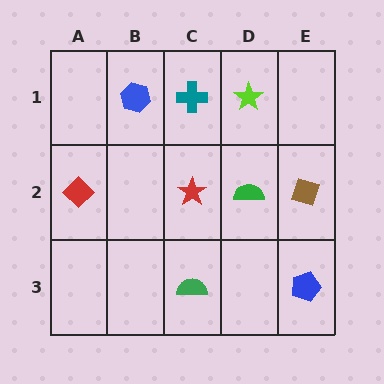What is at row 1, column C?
A teal cross.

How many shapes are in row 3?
2 shapes.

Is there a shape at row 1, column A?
No, that cell is empty.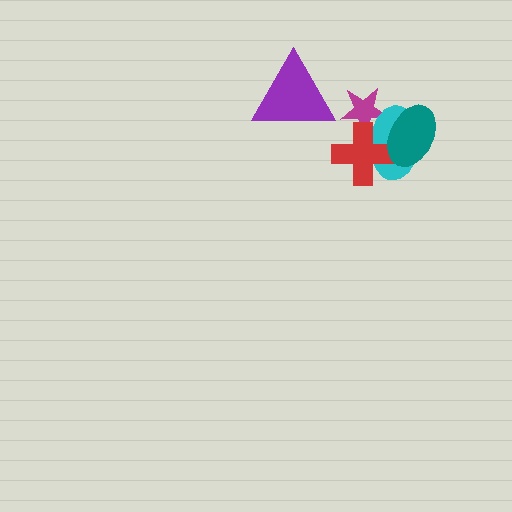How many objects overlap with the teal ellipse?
2 objects overlap with the teal ellipse.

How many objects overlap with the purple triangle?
0 objects overlap with the purple triangle.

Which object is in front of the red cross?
The teal ellipse is in front of the red cross.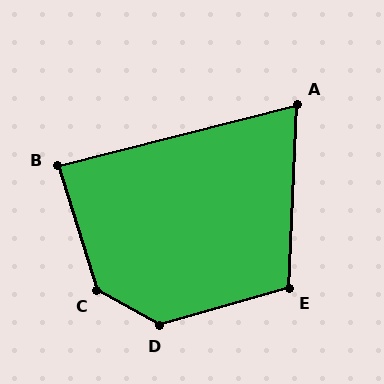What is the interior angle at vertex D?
Approximately 135 degrees (obtuse).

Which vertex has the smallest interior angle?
A, at approximately 73 degrees.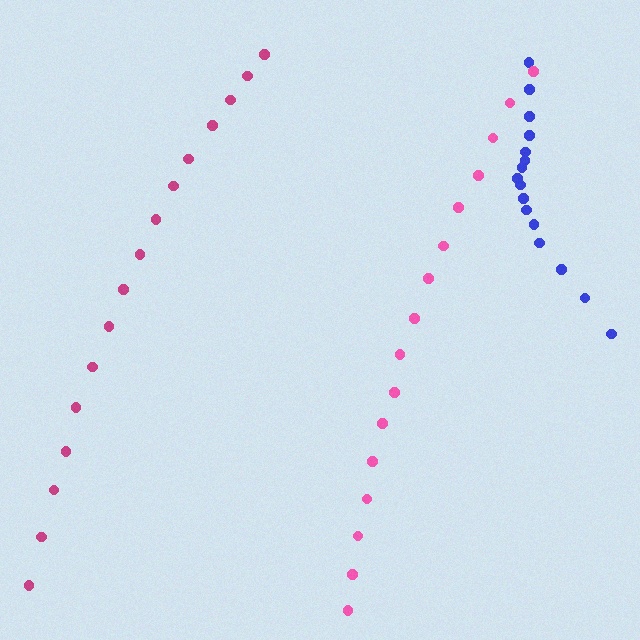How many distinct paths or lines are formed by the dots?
There are 3 distinct paths.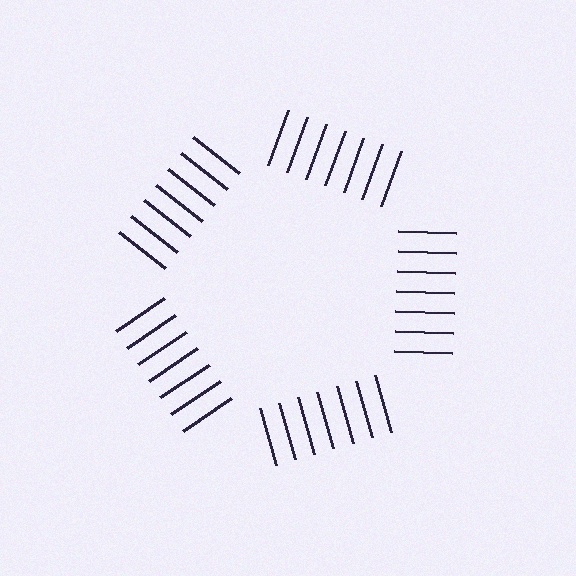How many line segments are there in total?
35 — 7 along each of the 5 edges.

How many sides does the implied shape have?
5 sides — the line-ends trace a pentagon.